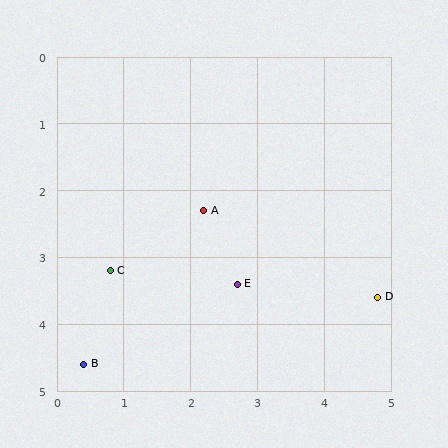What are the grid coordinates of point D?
Point D is at approximately (4.8, 3.6).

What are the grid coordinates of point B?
Point B is at approximately (0.4, 4.6).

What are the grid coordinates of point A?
Point A is at approximately (2.2, 2.3).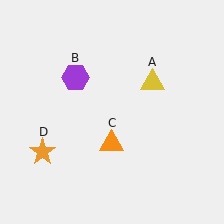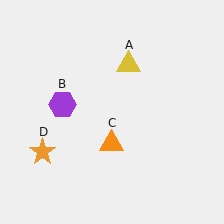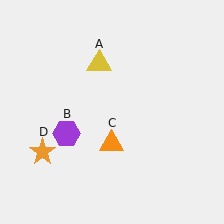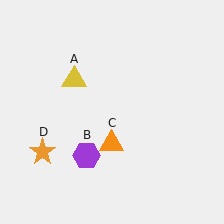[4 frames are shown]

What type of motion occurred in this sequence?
The yellow triangle (object A), purple hexagon (object B) rotated counterclockwise around the center of the scene.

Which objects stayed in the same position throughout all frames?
Orange triangle (object C) and orange star (object D) remained stationary.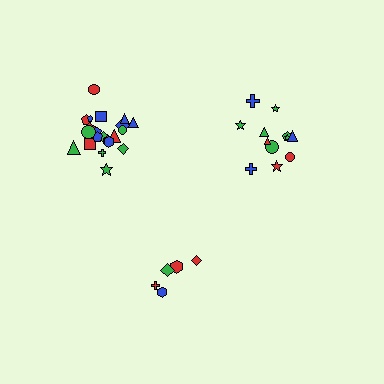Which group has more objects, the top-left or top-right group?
The top-left group.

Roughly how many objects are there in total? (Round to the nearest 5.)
Roughly 40 objects in total.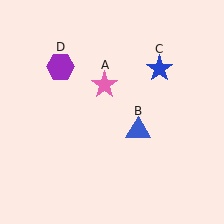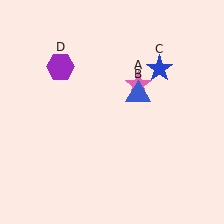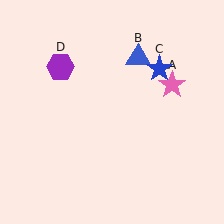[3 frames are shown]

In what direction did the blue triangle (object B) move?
The blue triangle (object B) moved up.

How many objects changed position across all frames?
2 objects changed position: pink star (object A), blue triangle (object B).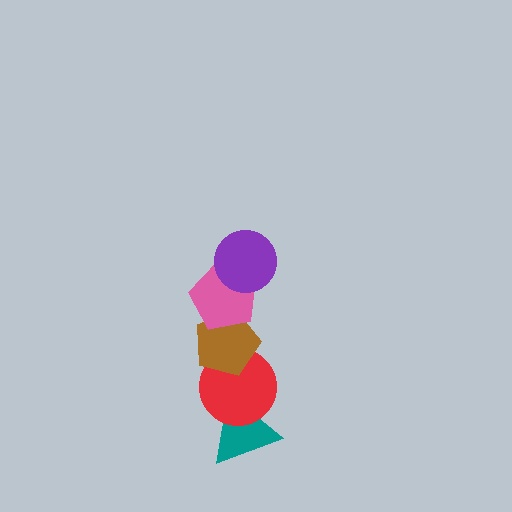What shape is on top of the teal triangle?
The red circle is on top of the teal triangle.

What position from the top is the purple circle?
The purple circle is 1st from the top.